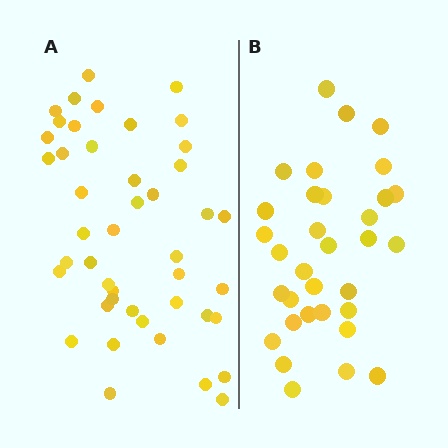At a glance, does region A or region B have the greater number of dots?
Region A (the left region) has more dots.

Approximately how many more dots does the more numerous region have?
Region A has roughly 12 or so more dots than region B.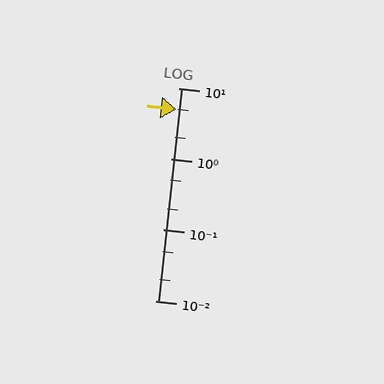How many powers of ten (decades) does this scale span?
The scale spans 3 decades, from 0.01 to 10.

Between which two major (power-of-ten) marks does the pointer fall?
The pointer is between 1 and 10.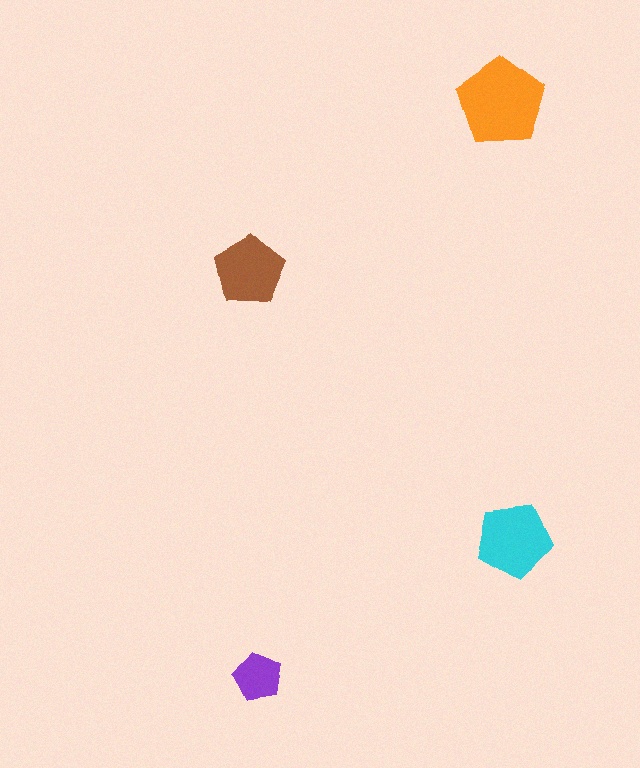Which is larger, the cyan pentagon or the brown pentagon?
The cyan one.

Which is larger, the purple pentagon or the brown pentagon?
The brown one.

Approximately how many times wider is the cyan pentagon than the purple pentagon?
About 1.5 times wider.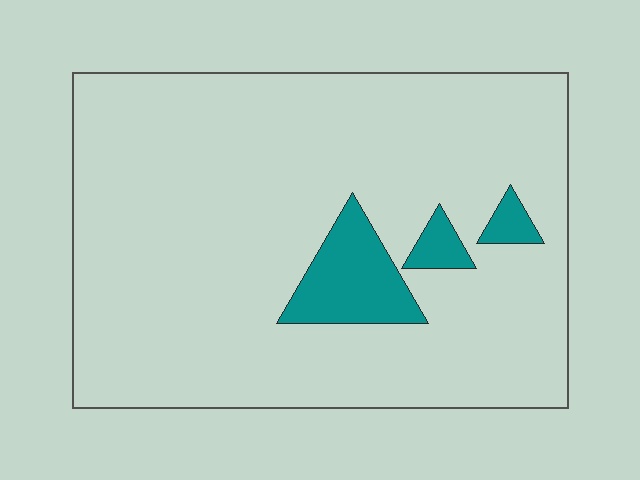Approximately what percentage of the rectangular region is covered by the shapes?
Approximately 10%.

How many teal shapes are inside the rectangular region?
3.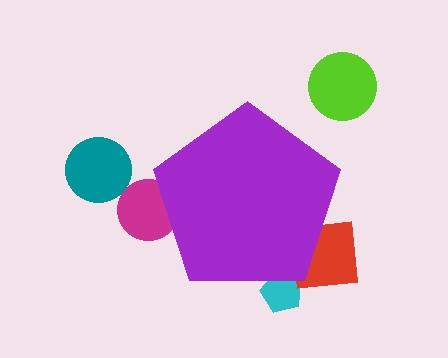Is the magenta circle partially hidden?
Yes, the magenta circle is partially hidden behind the purple pentagon.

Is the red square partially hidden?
Yes, the red square is partially hidden behind the purple pentagon.